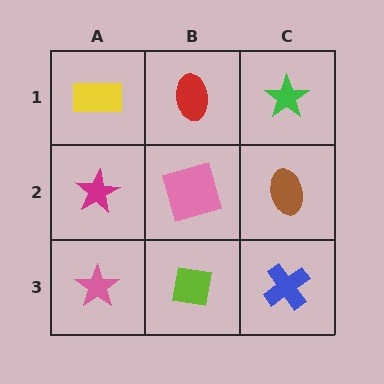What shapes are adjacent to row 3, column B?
A pink square (row 2, column B), a pink star (row 3, column A), a blue cross (row 3, column C).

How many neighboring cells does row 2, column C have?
3.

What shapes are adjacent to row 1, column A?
A magenta star (row 2, column A), a red ellipse (row 1, column B).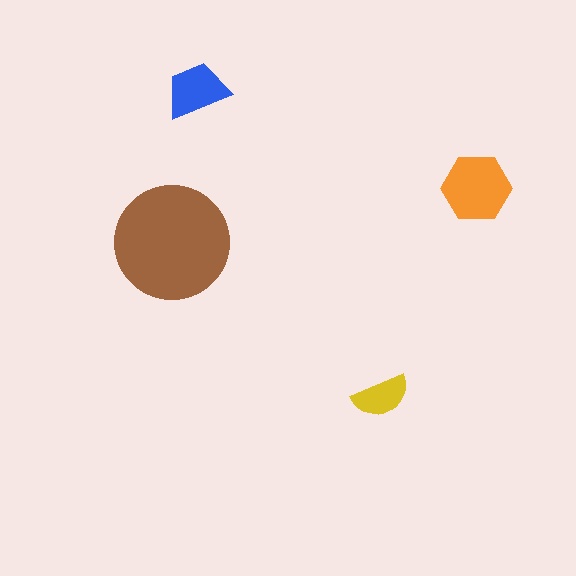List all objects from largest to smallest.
The brown circle, the orange hexagon, the blue trapezoid, the yellow semicircle.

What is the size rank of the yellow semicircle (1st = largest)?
4th.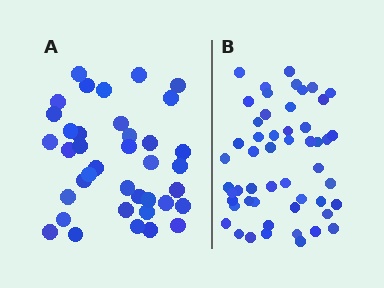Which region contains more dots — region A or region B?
Region B (the right region) has more dots.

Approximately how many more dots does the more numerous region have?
Region B has approximately 15 more dots than region A.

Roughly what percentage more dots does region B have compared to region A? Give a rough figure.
About 35% more.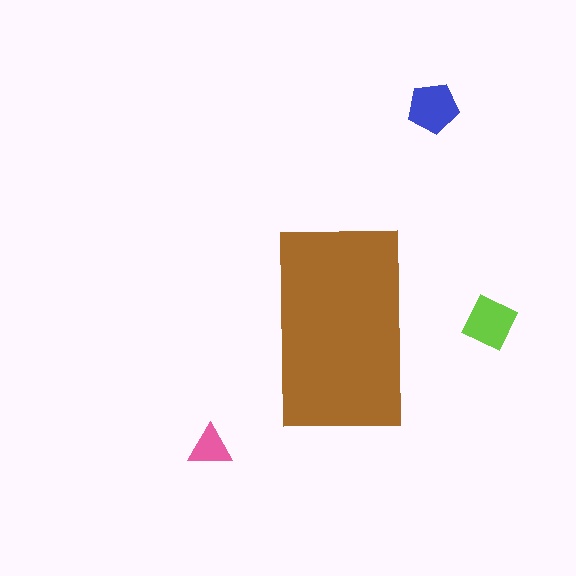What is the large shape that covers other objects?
A brown rectangle.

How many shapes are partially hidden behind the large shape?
0 shapes are partially hidden.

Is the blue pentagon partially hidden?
No, the blue pentagon is fully visible.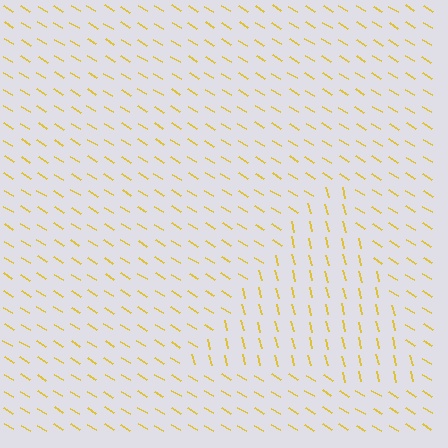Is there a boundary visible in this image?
Yes, there is a texture boundary formed by a change in line orientation.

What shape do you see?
I see a triangle.